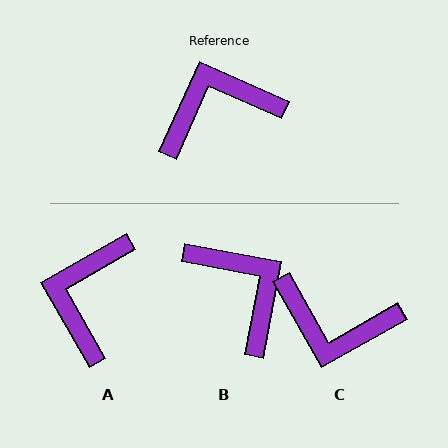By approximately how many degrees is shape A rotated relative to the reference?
Approximately 54 degrees counter-clockwise.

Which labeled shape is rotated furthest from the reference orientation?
C, about 144 degrees away.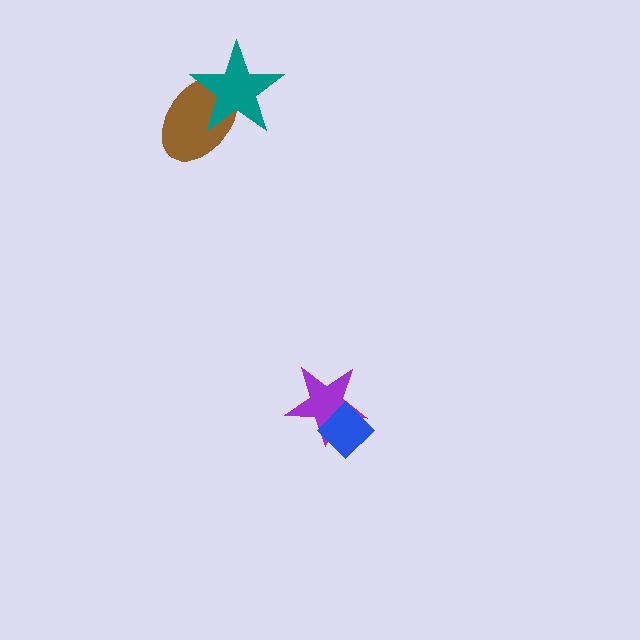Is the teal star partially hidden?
No, no other shape covers it.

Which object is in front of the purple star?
The blue diamond is in front of the purple star.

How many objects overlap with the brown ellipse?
1 object overlaps with the brown ellipse.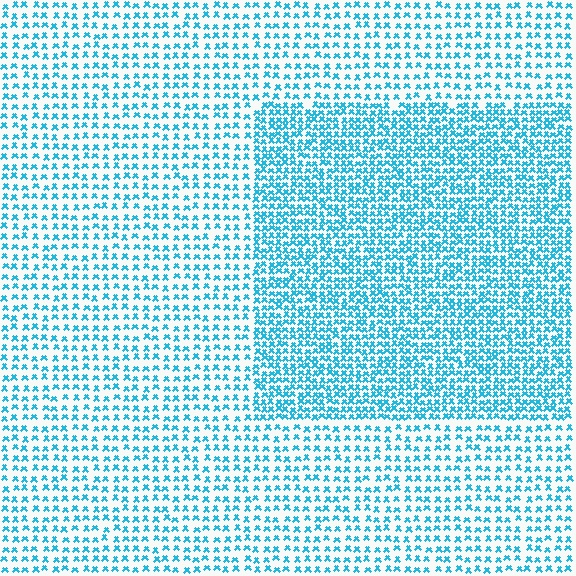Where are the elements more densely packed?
The elements are more densely packed inside the rectangle boundary.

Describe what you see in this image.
The image contains small cyan elements arranged at two different densities. A rectangle-shaped region is visible where the elements are more densely packed than the surrounding area.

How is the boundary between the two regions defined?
The boundary is defined by a change in element density (approximately 1.9x ratio). All elements are the same color, size, and shape.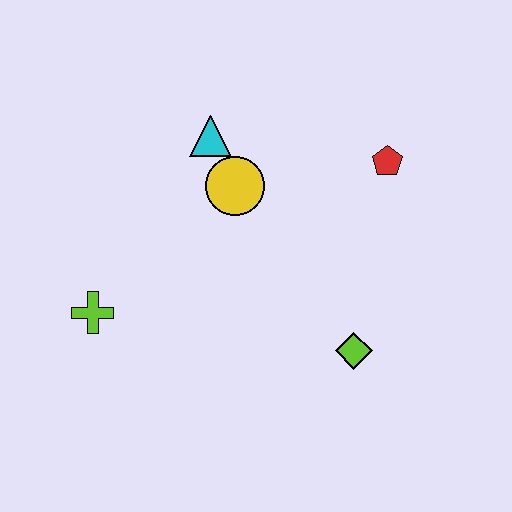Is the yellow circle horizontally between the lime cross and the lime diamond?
Yes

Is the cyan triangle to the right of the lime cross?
Yes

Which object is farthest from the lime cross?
The red pentagon is farthest from the lime cross.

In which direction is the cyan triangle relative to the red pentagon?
The cyan triangle is to the left of the red pentagon.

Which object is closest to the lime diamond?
The red pentagon is closest to the lime diamond.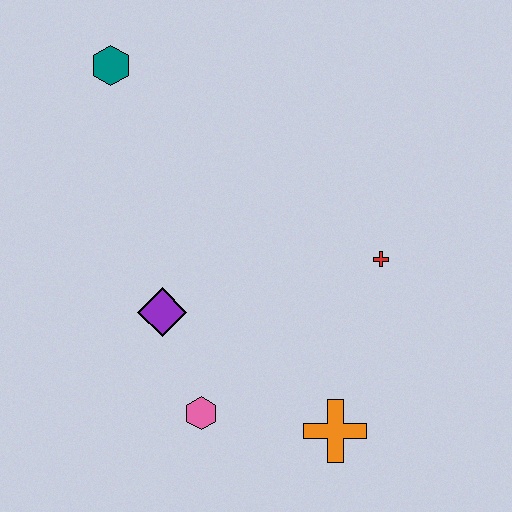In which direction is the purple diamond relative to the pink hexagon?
The purple diamond is above the pink hexagon.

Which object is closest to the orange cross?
The pink hexagon is closest to the orange cross.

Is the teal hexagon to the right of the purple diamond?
No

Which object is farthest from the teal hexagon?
The orange cross is farthest from the teal hexagon.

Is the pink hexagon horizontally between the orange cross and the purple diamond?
Yes